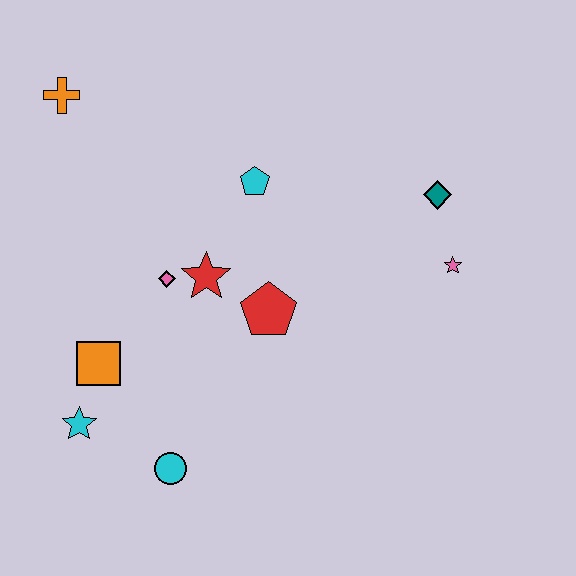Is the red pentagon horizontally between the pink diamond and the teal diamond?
Yes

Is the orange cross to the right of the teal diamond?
No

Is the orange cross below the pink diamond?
No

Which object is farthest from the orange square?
The teal diamond is farthest from the orange square.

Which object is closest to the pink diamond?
The red star is closest to the pink diamond.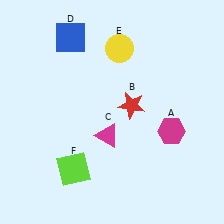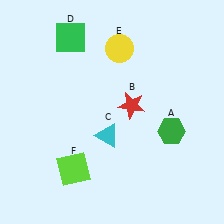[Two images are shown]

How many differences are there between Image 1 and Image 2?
There are 3 differences between the two images.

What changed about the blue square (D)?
In Image 1, D is blue. In Image 2, it changed to green.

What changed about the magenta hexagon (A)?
In Image 1, A is magenta. In Image 2, it changed to green.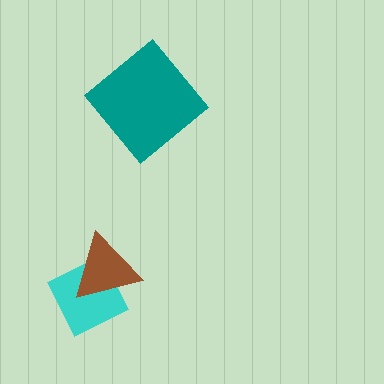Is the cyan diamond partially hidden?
Yes, it is partially covered by another shape.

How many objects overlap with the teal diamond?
0 objects overlap with the teal diamond.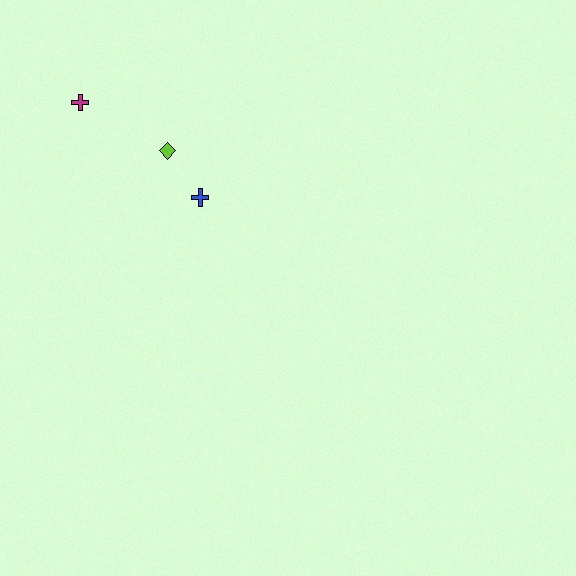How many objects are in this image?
There are 3 objects.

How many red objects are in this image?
There are no red objects.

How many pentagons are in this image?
There are no pentagons.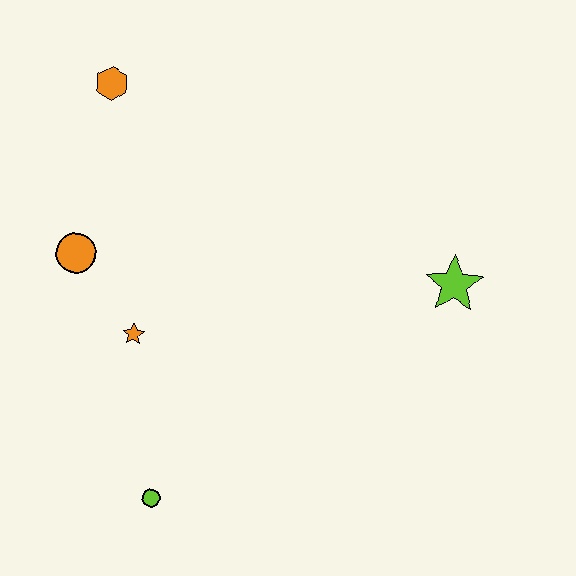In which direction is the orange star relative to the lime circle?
The orange star is above the lime circle.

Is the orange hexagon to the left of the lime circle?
Yes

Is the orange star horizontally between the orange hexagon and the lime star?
Yes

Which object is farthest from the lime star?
The orange hexagon is farthest from the lime star.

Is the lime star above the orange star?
Yes